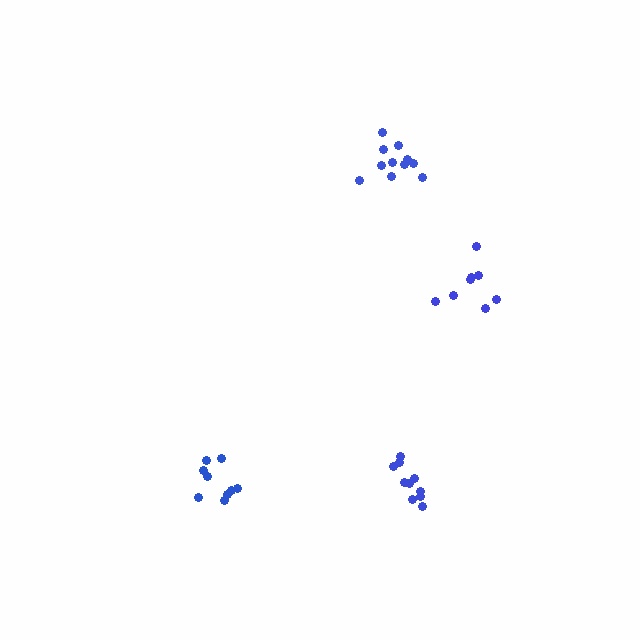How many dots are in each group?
Group 1: 8 dots, Group 2: 10 dots, Group 3: 11 dots, Group 4: 9 dots (38 total).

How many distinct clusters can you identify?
There are 4 distinct clusters.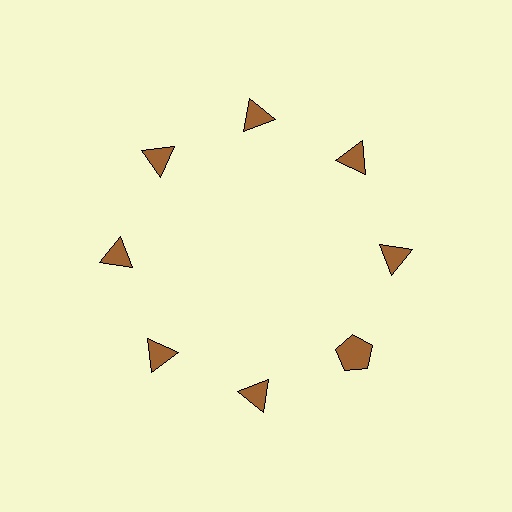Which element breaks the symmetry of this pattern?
The brown pentagon at roughly the 4 o'clock position breaks the symmetry. All other shapes are brown triangles.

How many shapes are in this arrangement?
There are 8 shapes arranged in a ring pattern.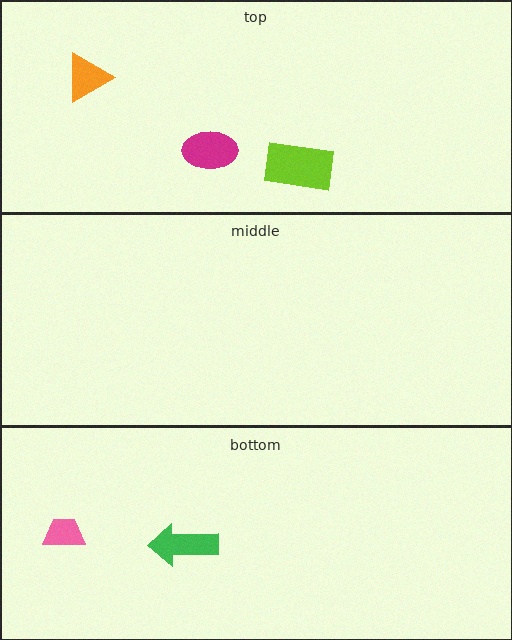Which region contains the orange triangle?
The top region.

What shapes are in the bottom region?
The green arrow, the pink trapezoid.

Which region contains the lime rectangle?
The top region.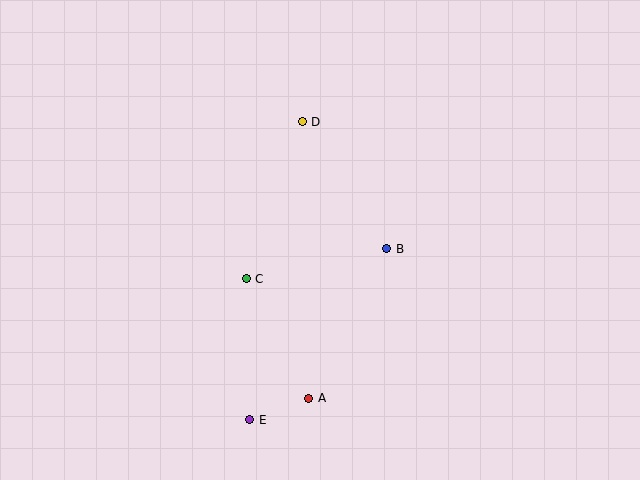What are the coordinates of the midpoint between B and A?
The midpoint between B and A is at (348, 323).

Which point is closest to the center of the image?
Point B at (387, 249) is closest to the center.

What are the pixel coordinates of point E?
Point E is at (250, 420).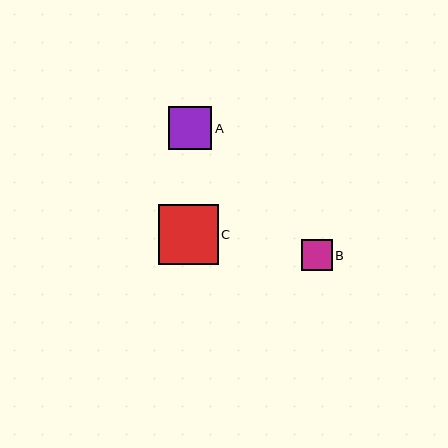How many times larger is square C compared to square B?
Square C is approximately 2.0 times the size of square B.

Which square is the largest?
Square C is the largest with a size of approximately 60 pixels.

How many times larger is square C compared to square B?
Square C is approximately 2.0 times the size of square B.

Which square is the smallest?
Square B is the smallest with a size of approximately 30 pixels.